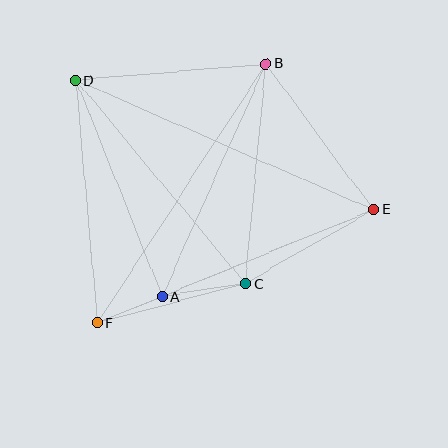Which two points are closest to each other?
Points A and F are closest to each other.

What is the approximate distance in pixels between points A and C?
The distance between A and C is approximately 85 pixels.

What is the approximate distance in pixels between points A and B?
The distance between A and B is approximately 255 pixels.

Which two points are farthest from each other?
Points D and E are farthest from each other.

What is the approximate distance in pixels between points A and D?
The distance between A and D is approximately 233 pixels.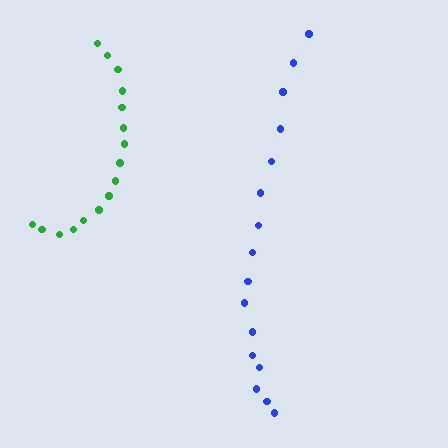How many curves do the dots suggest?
There are 2 distinct paths.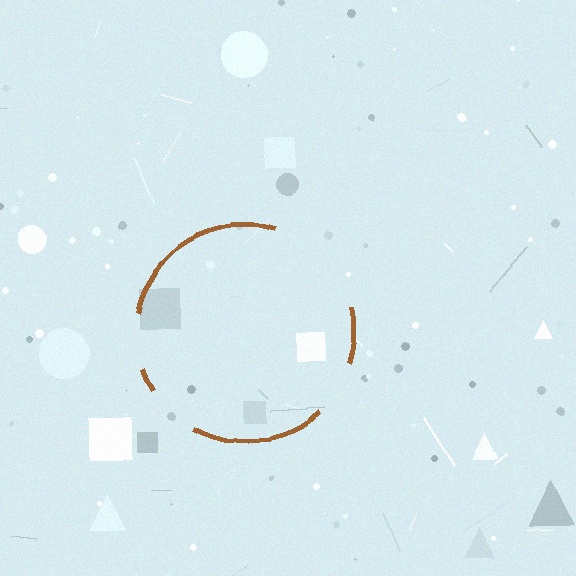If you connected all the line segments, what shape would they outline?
They would outline a circle.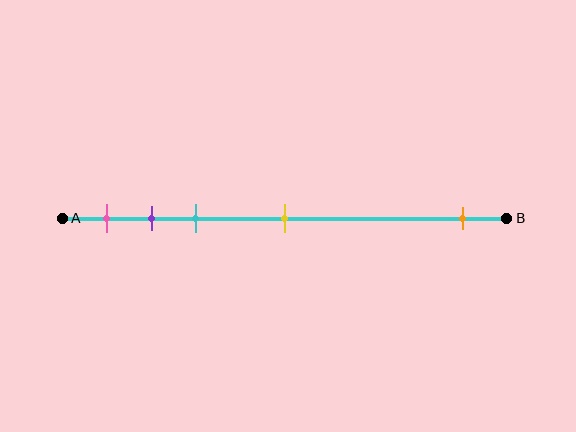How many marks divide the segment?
There are 5 marks dividing the segment.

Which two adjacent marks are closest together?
The purple and cyan marks are the closest adjacent pair.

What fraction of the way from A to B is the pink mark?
The pink mark is approximately 10% (0.1) of the way from A to B.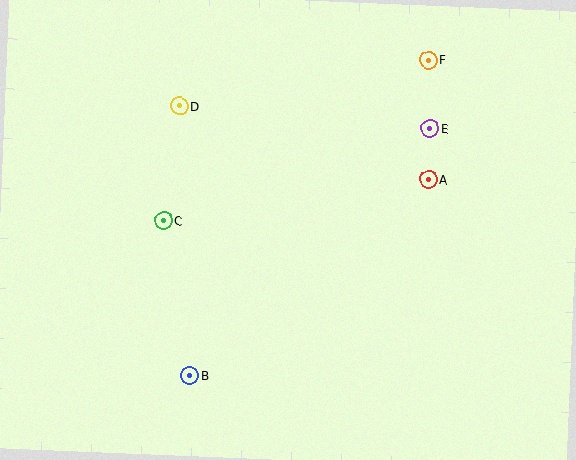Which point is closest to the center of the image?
Point C at (164, 221) is closest to the center.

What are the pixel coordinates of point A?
Point A is at (428, 180).